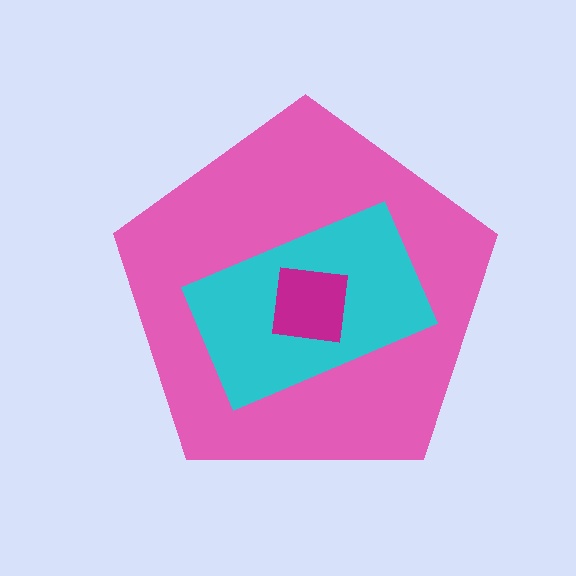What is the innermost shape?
The magenta square.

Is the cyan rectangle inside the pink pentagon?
Yes.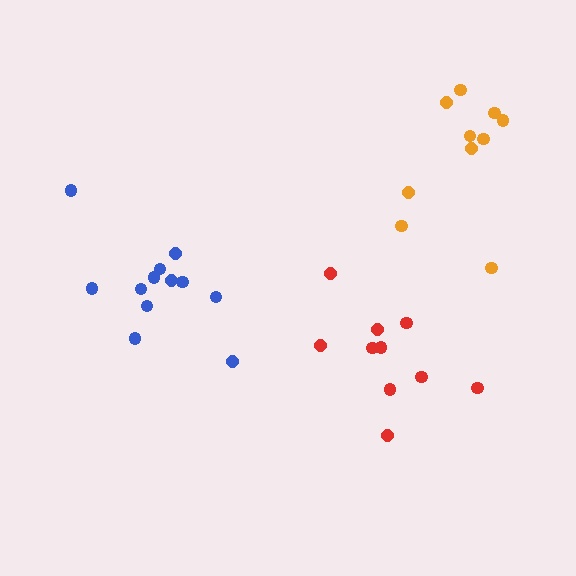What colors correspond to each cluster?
The clusters are colored: orange, blue, red.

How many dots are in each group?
Group 1: 10 dots, Group 2: 12 dots, Group 3: 10 dots (32 total).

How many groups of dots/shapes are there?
There are 3 groups.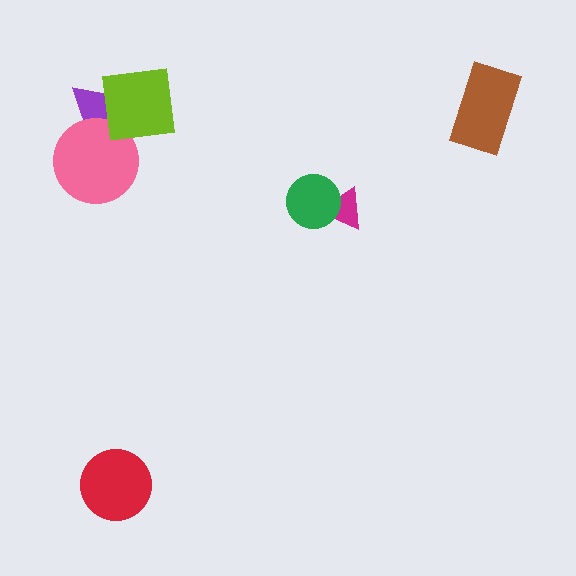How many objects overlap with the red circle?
0 objects overlap with the red circle.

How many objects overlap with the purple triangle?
2 objects overlap with the purple triangle.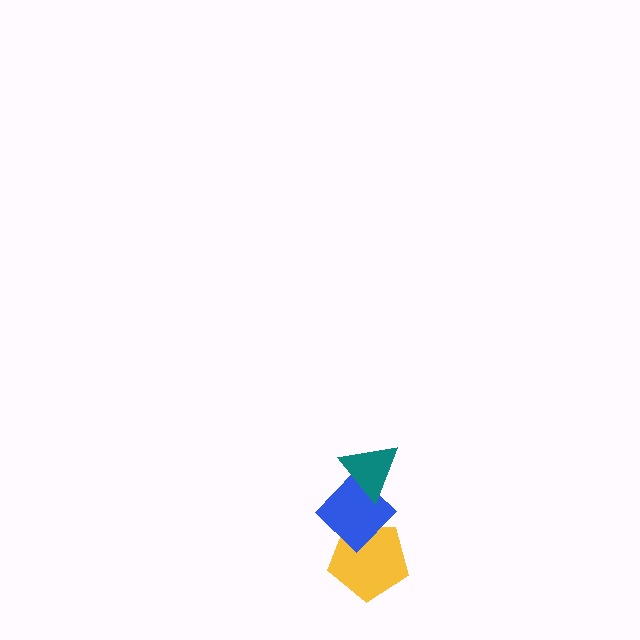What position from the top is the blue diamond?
The blue diamond is 2nd from the top.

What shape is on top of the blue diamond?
The teal triangle is on top of the blue diamond.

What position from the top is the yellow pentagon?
The yellow pentagon is 3rd from the top.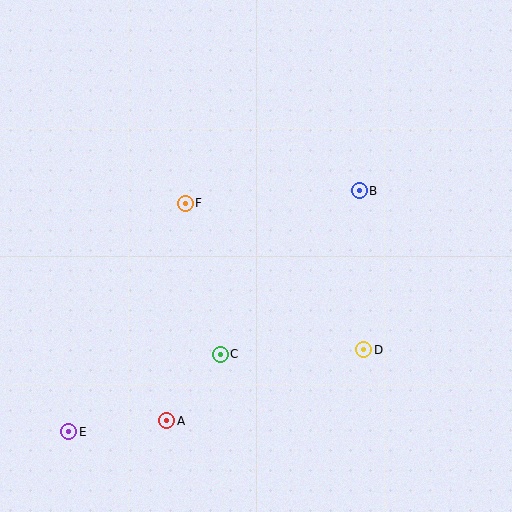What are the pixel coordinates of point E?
Point E is at (69, 432).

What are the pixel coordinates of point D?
Point D is at (364, 350).